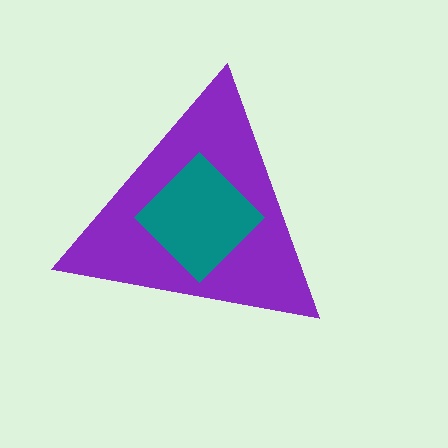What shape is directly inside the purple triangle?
The teal diamond.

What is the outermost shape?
The purple triangle.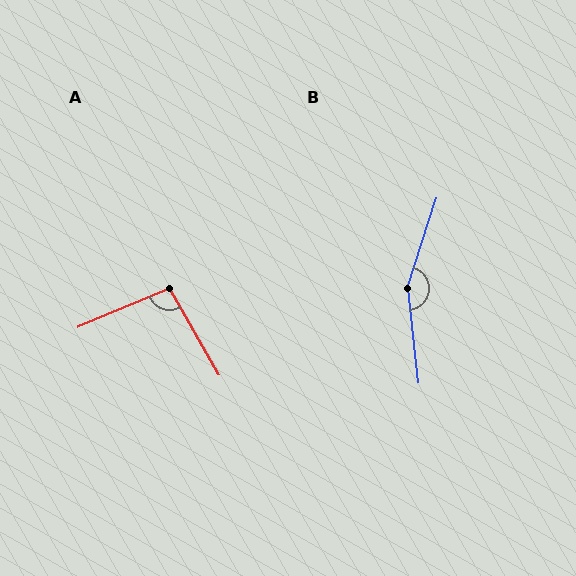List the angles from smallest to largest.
A (97°), B (156°).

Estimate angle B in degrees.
Approximately 156 degrees.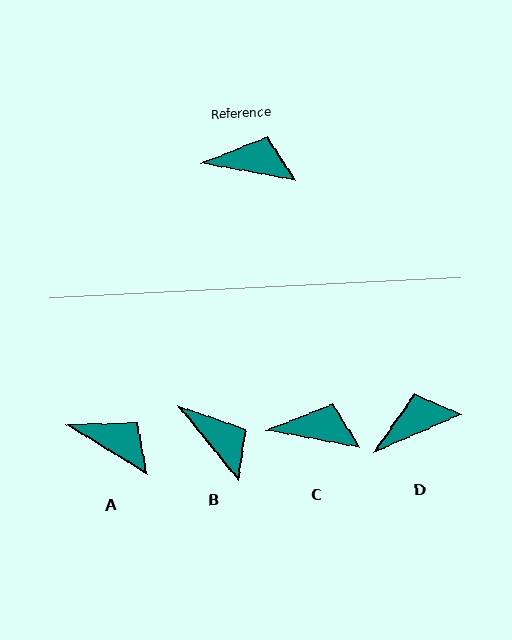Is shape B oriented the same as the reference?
No, it is off by about 40 degrees.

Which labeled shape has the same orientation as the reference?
C.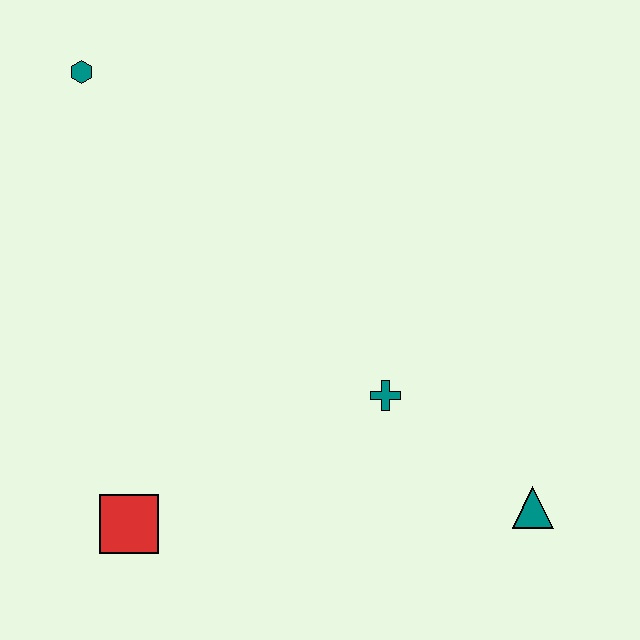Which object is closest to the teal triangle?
The teal cross is closest to the teal triangle.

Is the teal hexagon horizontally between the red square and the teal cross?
No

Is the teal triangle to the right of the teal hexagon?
Yes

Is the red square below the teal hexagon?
Yes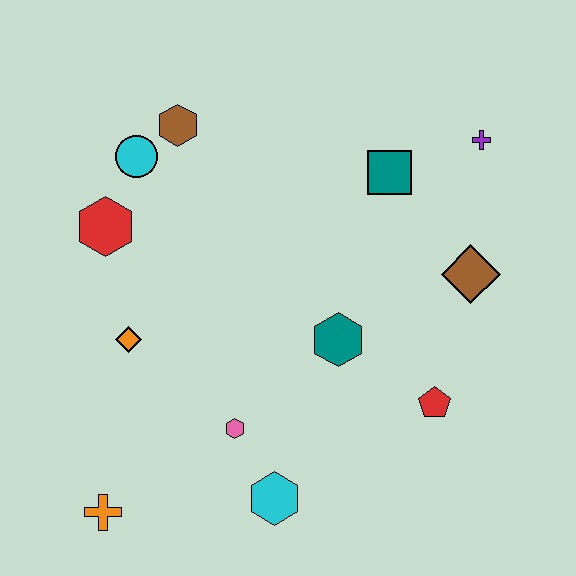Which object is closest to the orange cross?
The pink hexagon is closest to the orange cross.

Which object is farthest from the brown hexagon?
The orange cross is farthest from the brown hexagon.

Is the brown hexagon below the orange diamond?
No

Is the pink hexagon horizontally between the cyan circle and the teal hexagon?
Yes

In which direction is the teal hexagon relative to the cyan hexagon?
The teal hexagon is above the cyan hexagon.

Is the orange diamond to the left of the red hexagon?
No